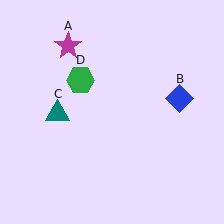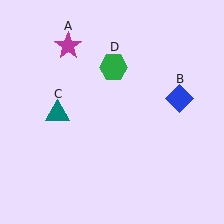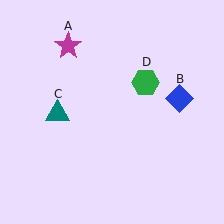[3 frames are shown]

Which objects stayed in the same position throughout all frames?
Magenta star (object A) and blue diamond (object B) and teal triangle (object C) remained stationary.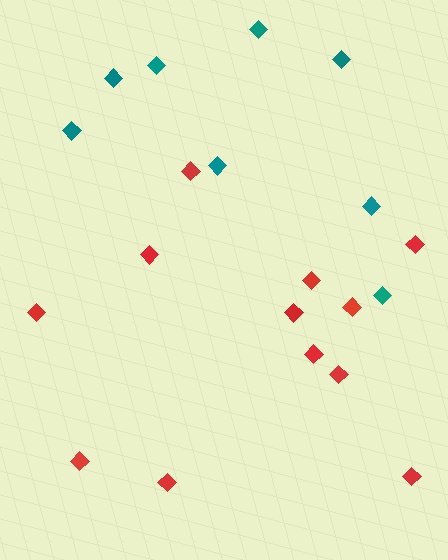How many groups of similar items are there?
There are 2 groups: one group of red diamonds (12) and one group of teal diamonds (8).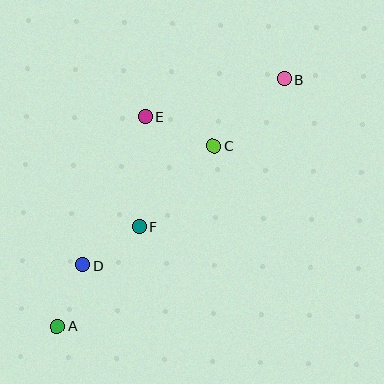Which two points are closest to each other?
Points A and D are closest to each other.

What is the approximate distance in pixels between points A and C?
The distance between A and C is approximately 239 pixels.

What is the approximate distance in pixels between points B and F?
The distance between B and F is approximately 207 pixels.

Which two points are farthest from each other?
Points A and B are farthest from each other.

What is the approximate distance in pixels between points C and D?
The distance between C and D is approximately 177 pixels.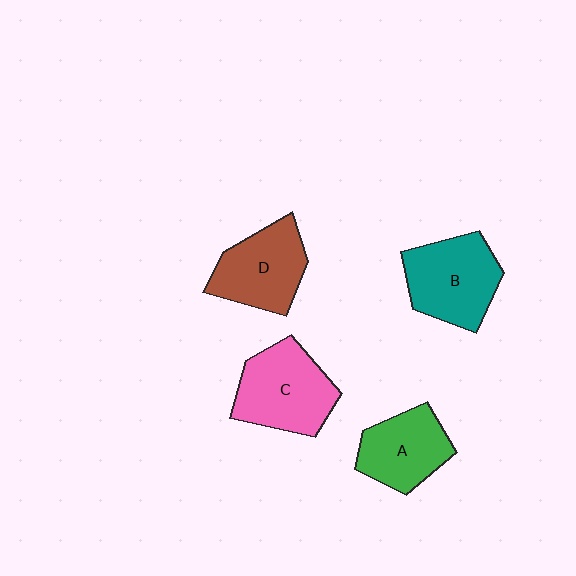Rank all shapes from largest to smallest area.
From largest to smallest: C (pink), B (teal), D (brown), A (green).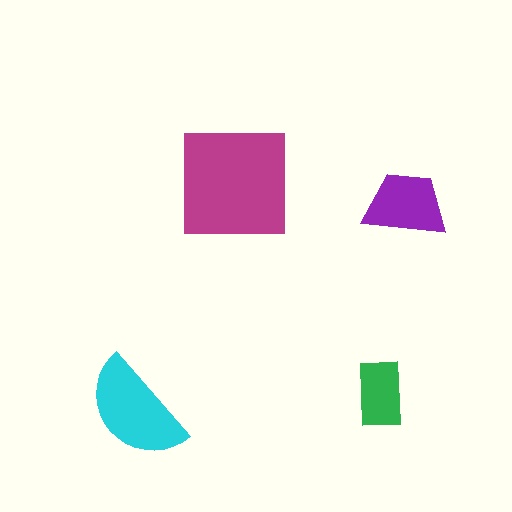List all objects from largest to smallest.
The magenta square, the cyan semicircle, the purple trapezoid, the green rectangle.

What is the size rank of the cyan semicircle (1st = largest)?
2nd.